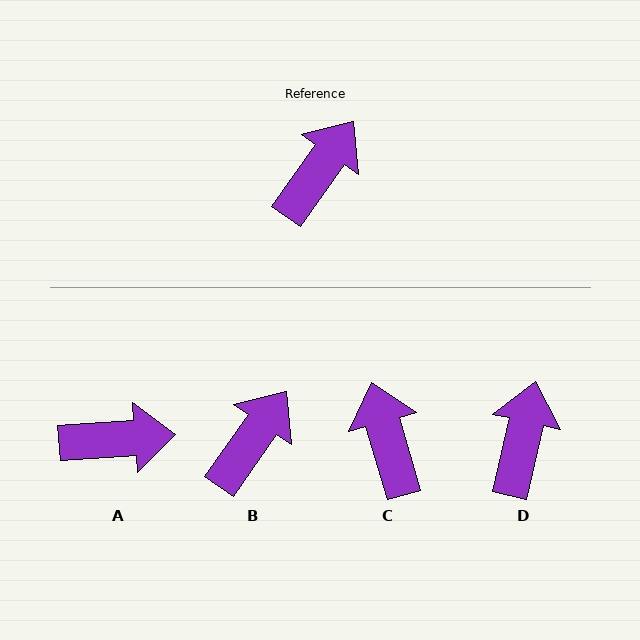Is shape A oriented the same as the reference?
No, it is off by about 51 degrees.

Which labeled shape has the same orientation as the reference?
B.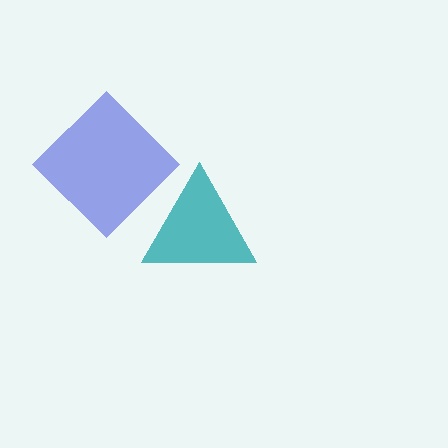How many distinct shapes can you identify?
There are 2 distinct shapes: a blue diamond, a teal triangle.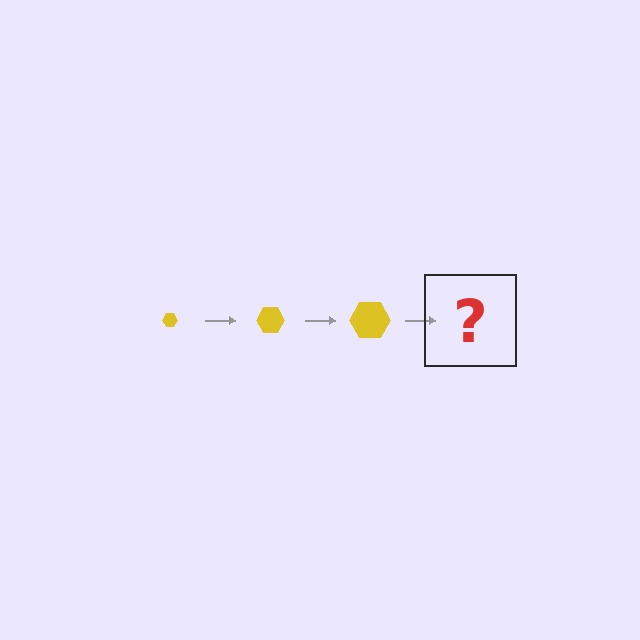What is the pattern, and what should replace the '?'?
The pattern is that the hexagon gets progressively larger each step. The '?' should be a yellow hexagon, larger than the previous one.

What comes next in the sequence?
The next element should be a yellow hexagon, larger than the previous one.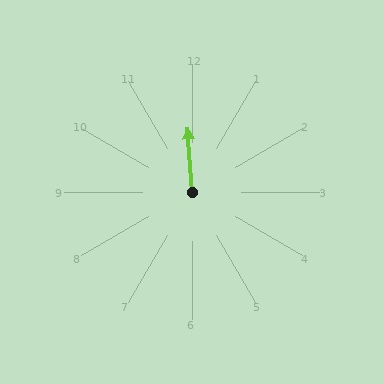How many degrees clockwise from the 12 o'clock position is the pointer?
Approximately 356 degrees.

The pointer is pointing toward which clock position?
Roughly 12 o'clock.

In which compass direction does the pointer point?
North.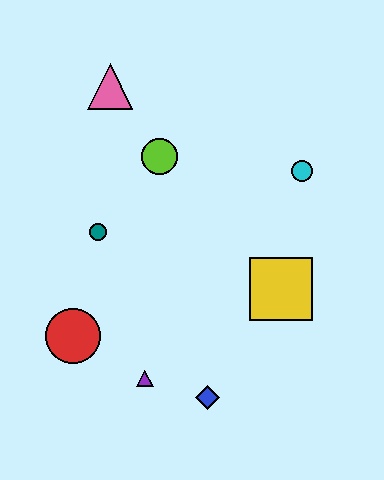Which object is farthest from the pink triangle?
The blue diamond is farthest from the pink triangle.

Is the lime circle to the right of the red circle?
Yes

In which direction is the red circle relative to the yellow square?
The red circle is to the left of the yellow square.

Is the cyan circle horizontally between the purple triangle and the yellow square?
No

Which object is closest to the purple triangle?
The blue diamond is closest to the purple triangle.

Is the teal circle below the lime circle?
Yes